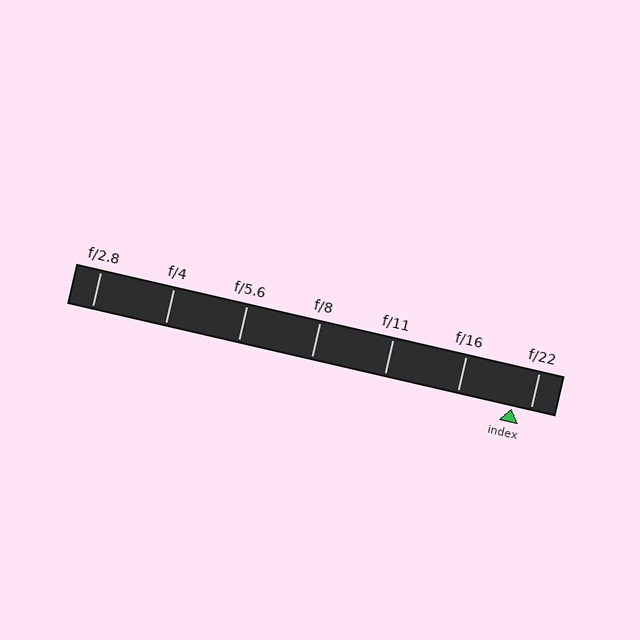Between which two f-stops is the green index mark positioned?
The index mark is between f/16 and f/22.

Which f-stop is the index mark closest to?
The index mark is closest to f/22.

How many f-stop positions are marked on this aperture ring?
There are 7 f-stop positions marked.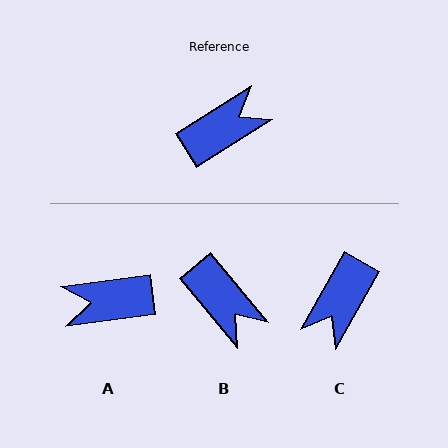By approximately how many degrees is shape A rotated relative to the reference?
Approximately 155 degrees counter-clockwise.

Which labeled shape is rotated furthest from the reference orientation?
A, about 155 degrees away.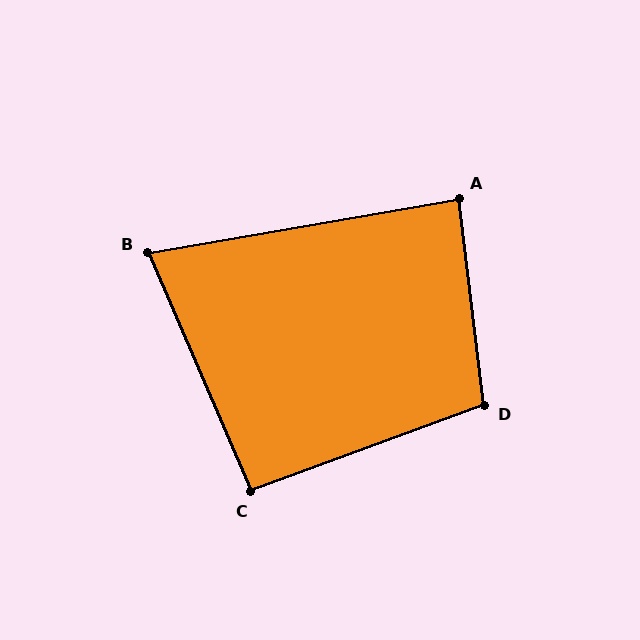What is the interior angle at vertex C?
Approximately 93 degrees (approximately right).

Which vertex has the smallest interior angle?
B, at approximately 77 degrees.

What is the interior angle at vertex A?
Approximately 87 degrees (approximately right).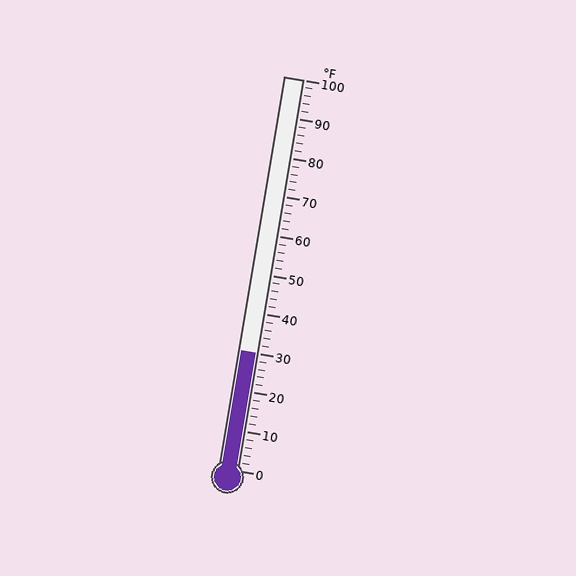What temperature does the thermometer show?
The thermometer shows approximately 30°F.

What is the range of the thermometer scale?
The thermometer scale ranges from 0°F to 100°F.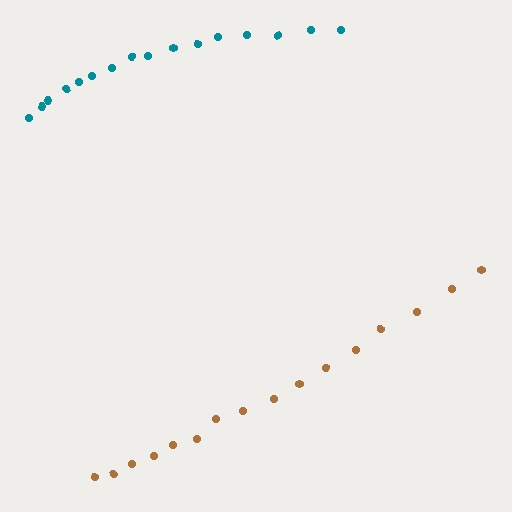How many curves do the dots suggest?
There are 2 distinct paths.